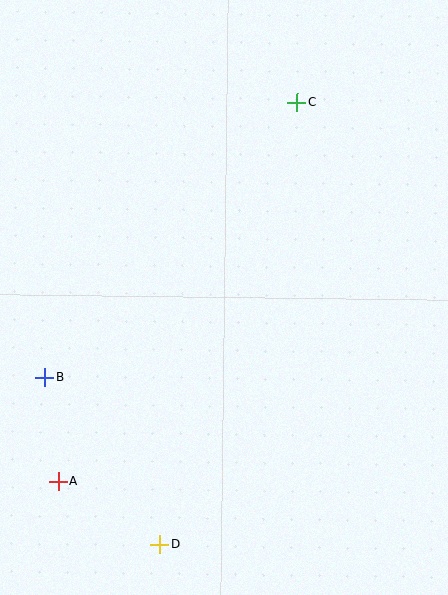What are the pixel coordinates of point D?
Point D is at (160, 545).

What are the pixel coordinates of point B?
Point B is at (45, 377).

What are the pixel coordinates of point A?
Point A is at (58, 481).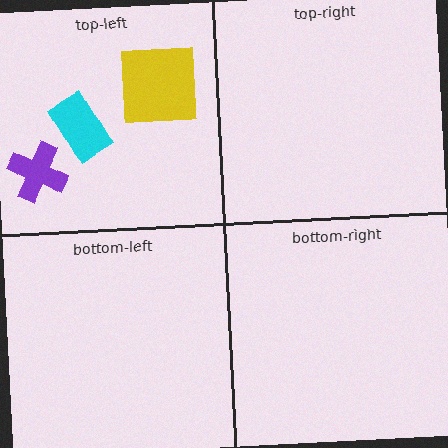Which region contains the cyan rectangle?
The top-left region.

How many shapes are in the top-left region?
3.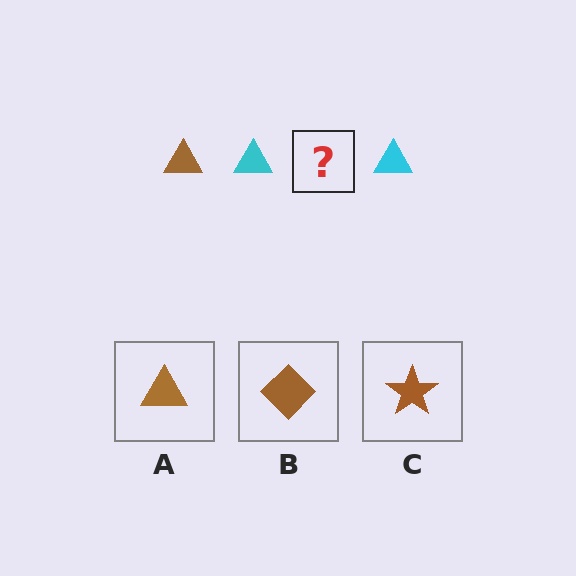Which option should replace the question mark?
Option A.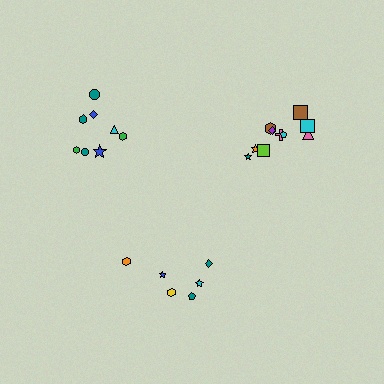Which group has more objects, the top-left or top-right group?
The top-right group.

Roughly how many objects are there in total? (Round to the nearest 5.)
Roughly 25 objects in total.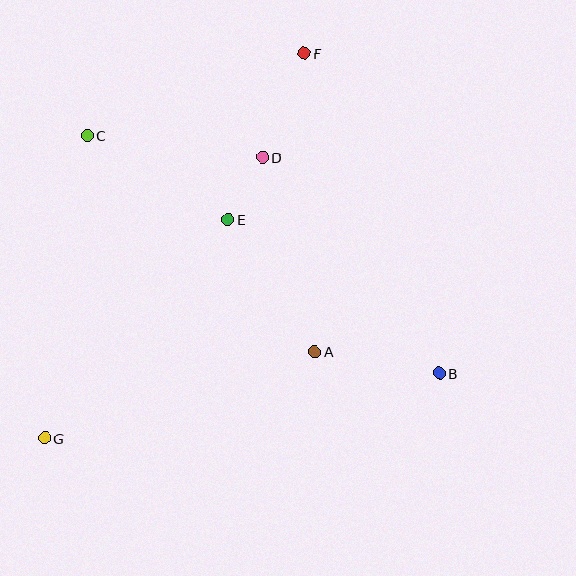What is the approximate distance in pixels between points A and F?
The distance between A and F is approximately 298 pixels.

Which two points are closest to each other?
Points D and E are closest to each other.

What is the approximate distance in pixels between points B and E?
The distance between B and E is approximately 262 pixels.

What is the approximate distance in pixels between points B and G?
The distance between B and G is approximately 400 pixels.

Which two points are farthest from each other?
Points F and G are farthest from each other.